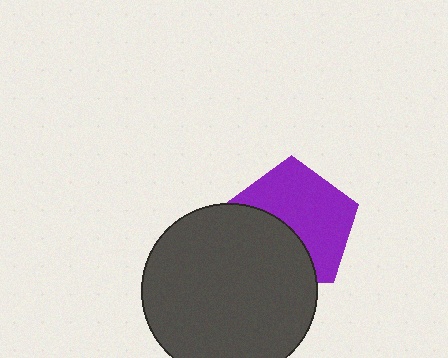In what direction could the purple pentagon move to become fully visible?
The purple pentagon could move toward the upper-right. That would shift it out from behind the dark gray circle entirely.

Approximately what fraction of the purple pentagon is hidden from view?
Roughly 40% of the purple pentagon is hidden behind the dark gray circle.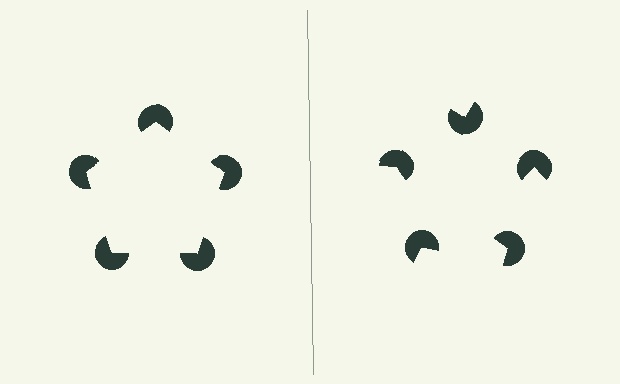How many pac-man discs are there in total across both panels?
10 — 5 on each side.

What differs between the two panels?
The pac-man discs are positioned identically on both sides; only the wedge orientations differ. On the left they align to a pentagon; on the right they are misaligned.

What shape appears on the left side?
An illusory pentagon.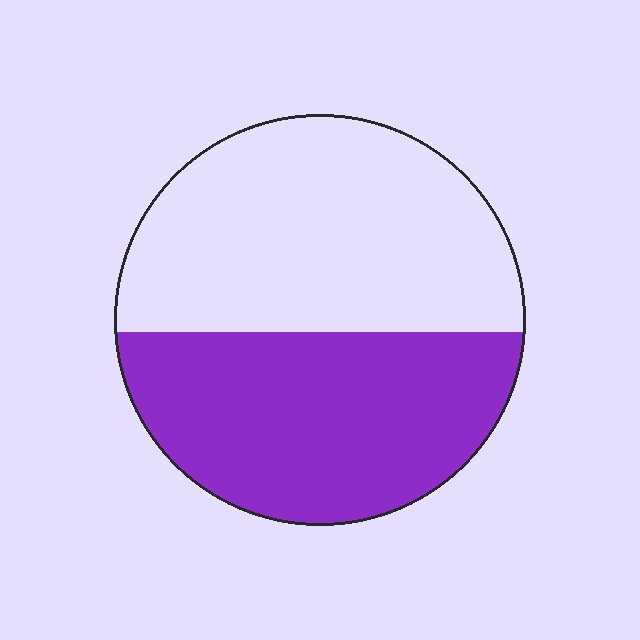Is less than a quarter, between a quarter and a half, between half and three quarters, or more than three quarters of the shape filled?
Between a quarter and a half.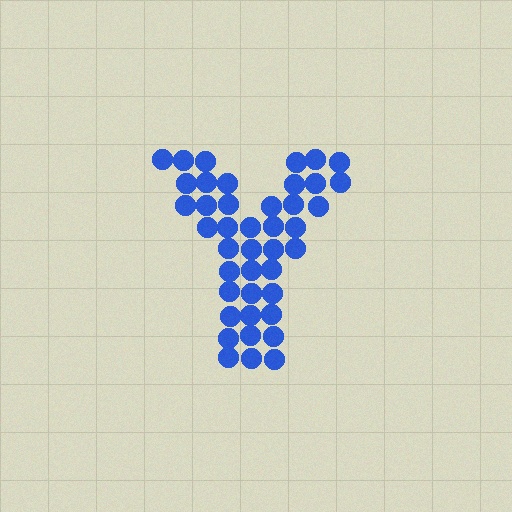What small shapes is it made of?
It is made of small circles.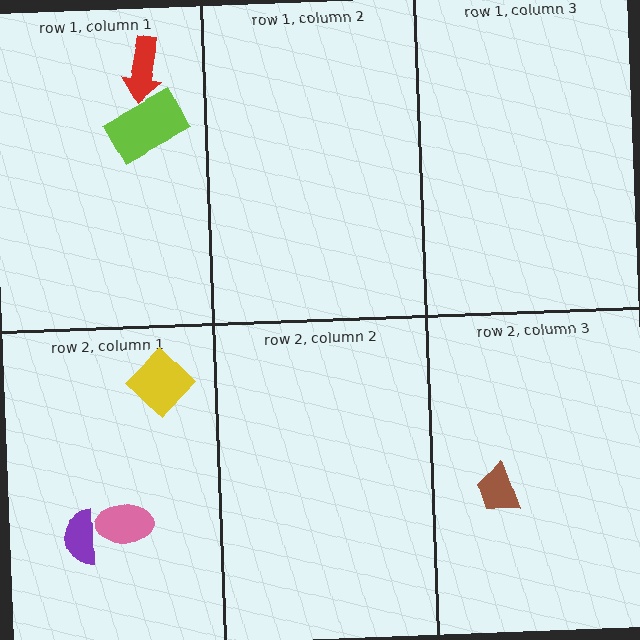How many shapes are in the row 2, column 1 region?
3.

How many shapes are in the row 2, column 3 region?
1.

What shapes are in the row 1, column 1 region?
The red arrow, the lime rectangle.